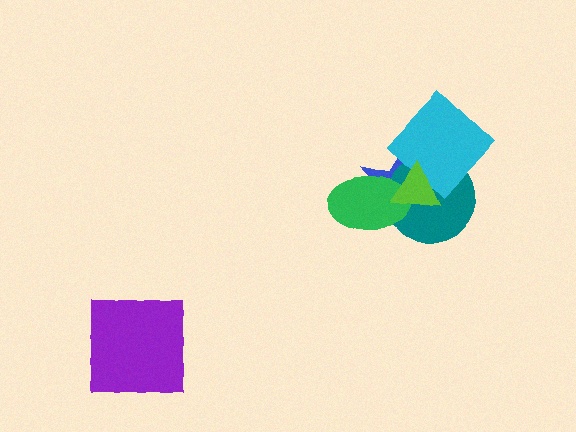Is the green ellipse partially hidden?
Yes, it is partially covered by another shape.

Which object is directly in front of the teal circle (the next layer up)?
The green ellipse is directly in front of the teal circle.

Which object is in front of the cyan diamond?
The lime triangle is in front of the cyan diamond.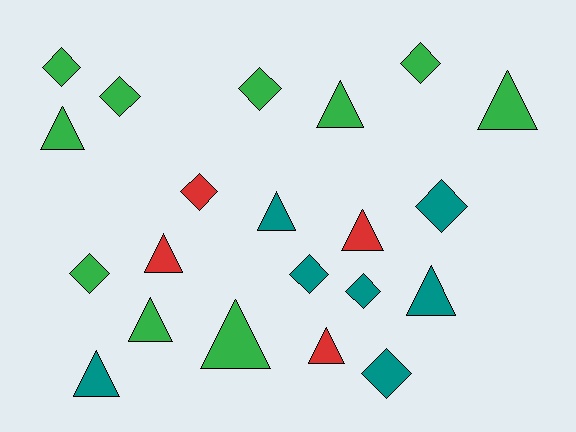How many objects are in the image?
There are 21 objects.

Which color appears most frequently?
Green, with 10 objects.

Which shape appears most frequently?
Triangle, with 11 objects.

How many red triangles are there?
There are 3 red triangles.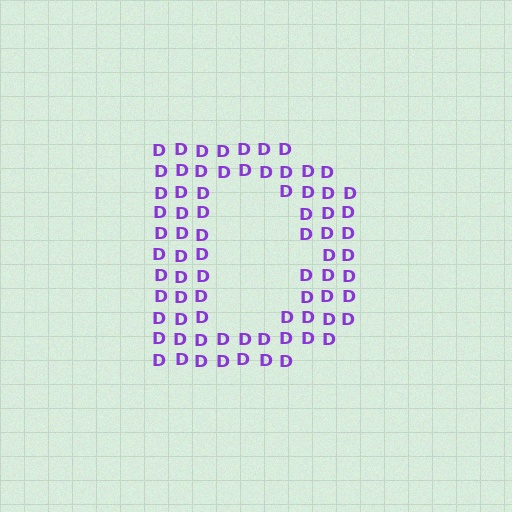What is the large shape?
The large shape is the letter D.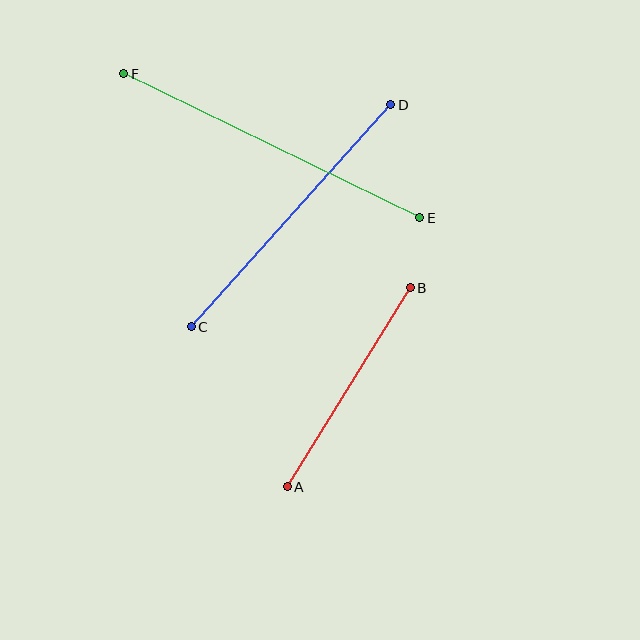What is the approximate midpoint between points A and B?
The midpoint is at approximately (349, 387) pixels.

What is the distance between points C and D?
The distance is approximately 298 pixels.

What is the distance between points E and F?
The distance is approximately 329 pixels.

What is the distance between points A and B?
The distance is approximately 234 pixels.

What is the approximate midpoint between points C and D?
The midpoint is at approximately (291, 216) pixels.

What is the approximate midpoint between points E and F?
The midpoint is at approximately (272, 146) pixels.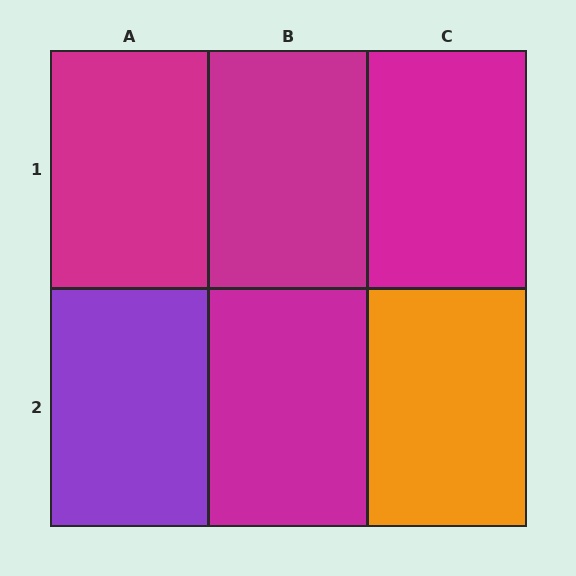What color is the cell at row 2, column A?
Purple.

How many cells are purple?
1 cell is purple.